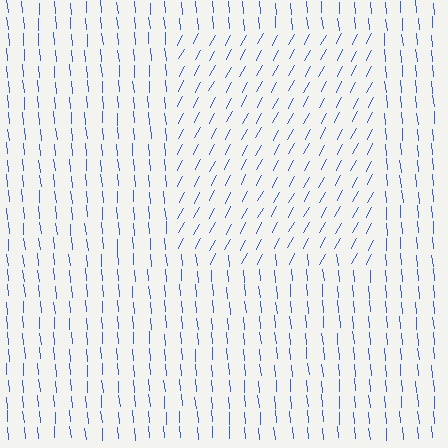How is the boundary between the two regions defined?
The boundary is defined purely by a change in line orientation (approximately 33 degrees difference). All lines are the same color and thickness.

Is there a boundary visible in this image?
Yes, there is a texture boundary formed by a change in line orientation.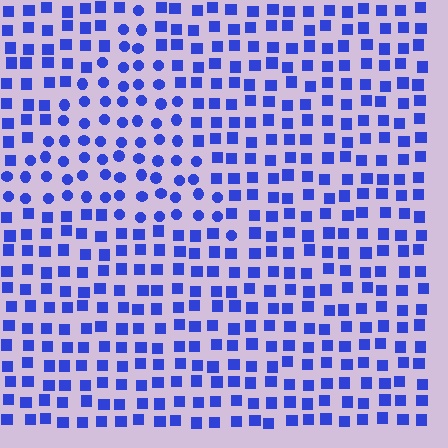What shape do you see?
I see a triangle.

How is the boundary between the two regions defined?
The boundary is defined by a change in element shape: circles inside vs. squares outside. All elements share the same color and spacing.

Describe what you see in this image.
The image is filled with small blue elements arranged in a uniform grid. A triangle-shaped region contains circles, while the surrounding area contains squares. The boundary is defined purely by the change in element shape.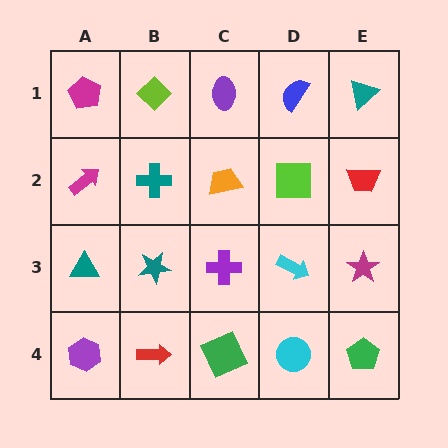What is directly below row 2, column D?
A cyan arrow.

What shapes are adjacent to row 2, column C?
A purple ellipse (row 1, column C), a purple cross (row 3, column C), a teal cross (row 2, column B), a lime square (row 2, column D).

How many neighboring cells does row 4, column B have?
3.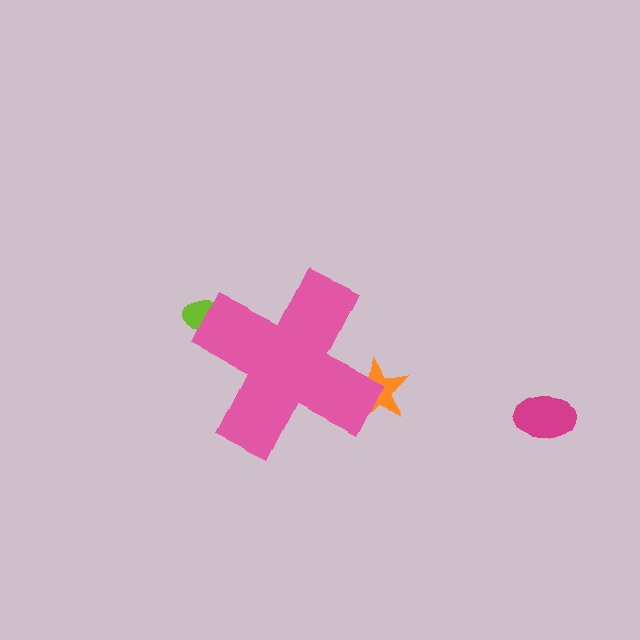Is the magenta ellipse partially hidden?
No, the magenta ellipse is fully visible.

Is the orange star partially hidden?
Yes, the orange star is partially hidden behind the pink cross.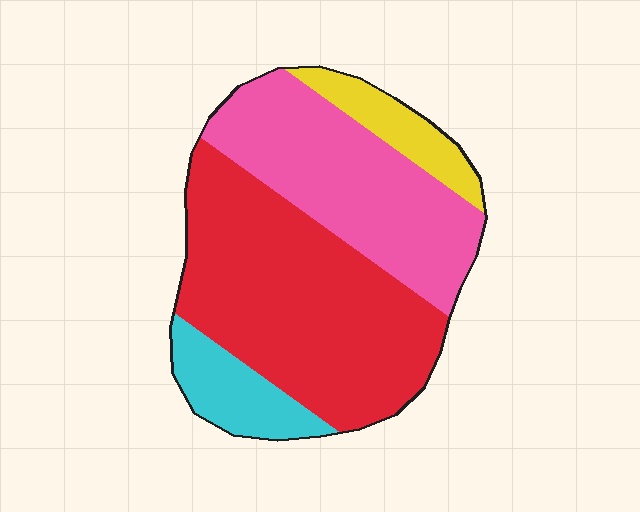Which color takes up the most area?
Red, at roughly 50%.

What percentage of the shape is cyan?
Cyan covers 10% of the shape.